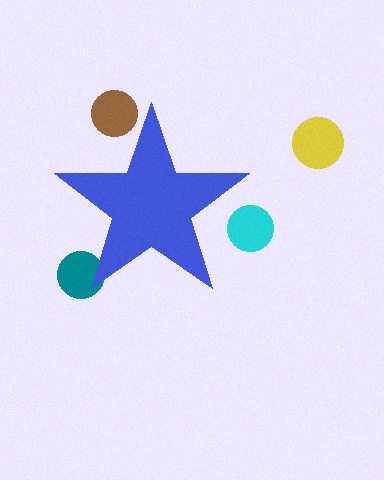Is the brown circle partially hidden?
Yes, the brown circle is partially hidden behind the blue star.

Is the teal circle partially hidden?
Yes, the teal circle is partially hidden behind the blue star.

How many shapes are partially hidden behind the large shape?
3 shapes are partially hidden.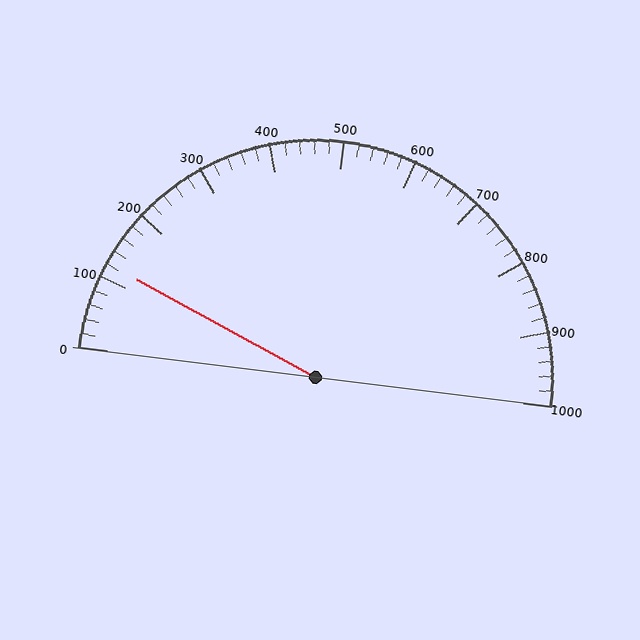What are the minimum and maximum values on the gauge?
The gauge ranges from 0 to 1000.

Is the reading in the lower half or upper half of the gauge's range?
The reading is in the lower half of the range (0 to 1000).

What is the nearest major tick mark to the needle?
The nearest major tick mark is 100.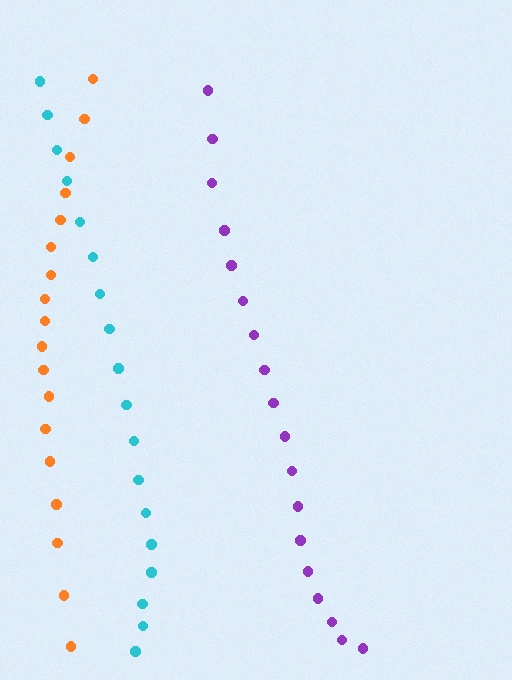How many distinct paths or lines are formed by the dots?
There are 3 distinct paths.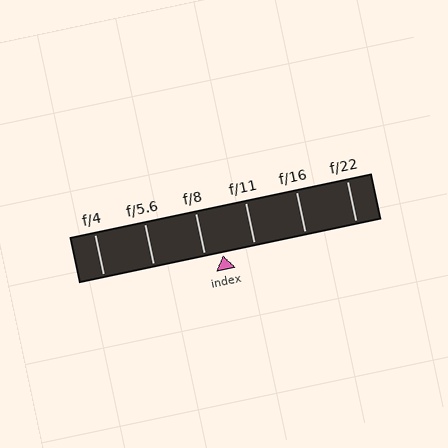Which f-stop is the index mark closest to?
The index mark is closest to f/8.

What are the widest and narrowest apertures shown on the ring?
The widest aperture shown is f/4 and the narrowest is f/22.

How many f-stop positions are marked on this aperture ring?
There are 6 f-stop positions marked.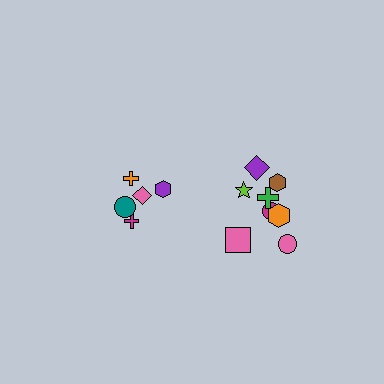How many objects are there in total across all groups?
There are 13 objects.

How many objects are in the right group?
There are 8 objects.